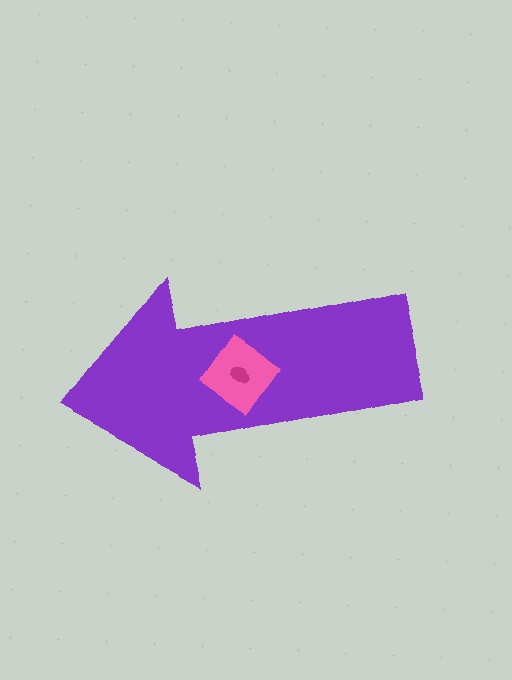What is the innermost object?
The magenta ellipse.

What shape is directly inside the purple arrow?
The pink diamond.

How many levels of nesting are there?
3.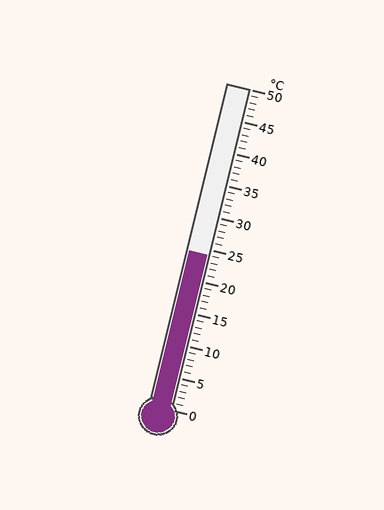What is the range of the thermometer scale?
The thermometer scale ranges from 0°C to 50°C.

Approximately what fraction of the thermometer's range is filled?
The thermometer is filled to approximately 50% of its range.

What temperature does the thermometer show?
The thermometer shows approximately 24°C.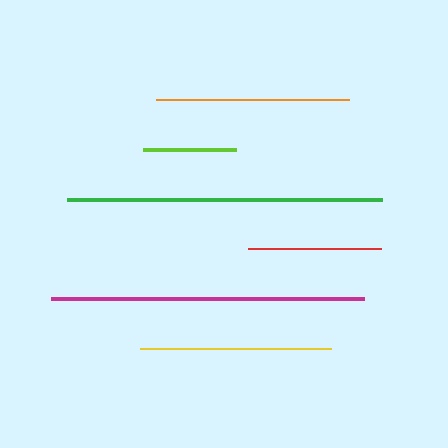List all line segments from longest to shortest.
From longest to shortest: green, magenta, orange, yellow, red, lime.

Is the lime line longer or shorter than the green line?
The green line is longer than the lime line.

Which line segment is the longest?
The green line is the longest at approximately 315 pixels.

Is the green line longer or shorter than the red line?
The green line is longer than the red line.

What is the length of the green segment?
The green segment is approximately 315 pixels long.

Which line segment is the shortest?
The lime line is the shortest at approximately 93 pixels.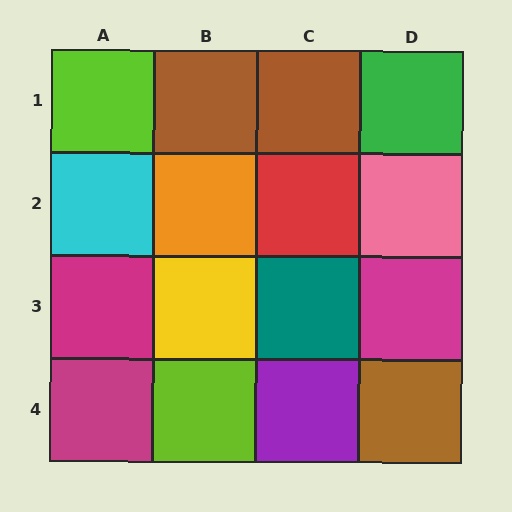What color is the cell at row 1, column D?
Green.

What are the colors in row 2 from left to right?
Cyan, orange, red, pink.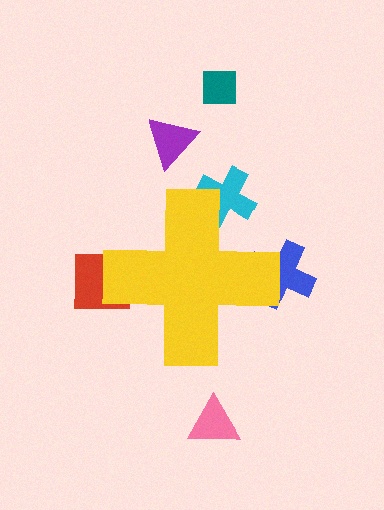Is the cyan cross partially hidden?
Yes, the cyan cross is partially hidden behind the yellow cross.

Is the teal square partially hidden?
No, the teal square is fully visible.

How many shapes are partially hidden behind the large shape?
3 shapes are partially hidden.